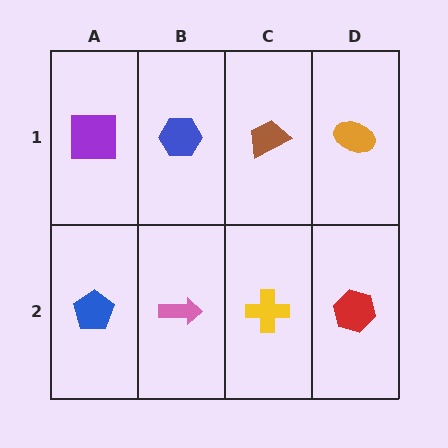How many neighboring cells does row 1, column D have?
2.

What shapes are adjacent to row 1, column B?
A pink arrow (row 2, column B), a purple square (row 1, column A), a brown trapezoid (row 1, column C).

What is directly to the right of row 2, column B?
A yellow cross.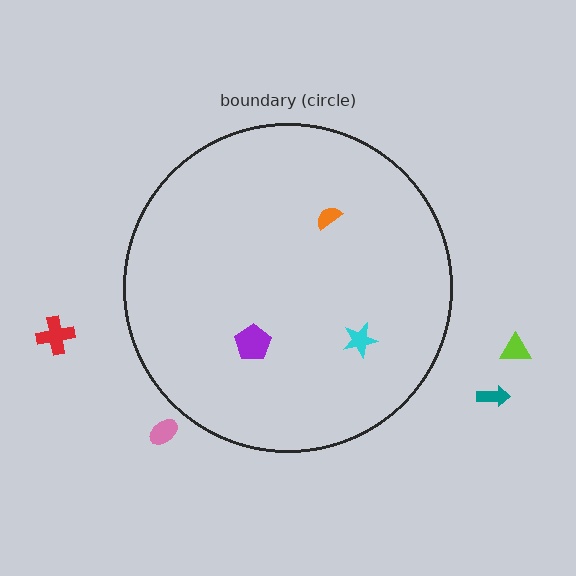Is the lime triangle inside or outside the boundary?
Outside.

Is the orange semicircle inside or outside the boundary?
Inside.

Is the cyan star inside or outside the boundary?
Inside.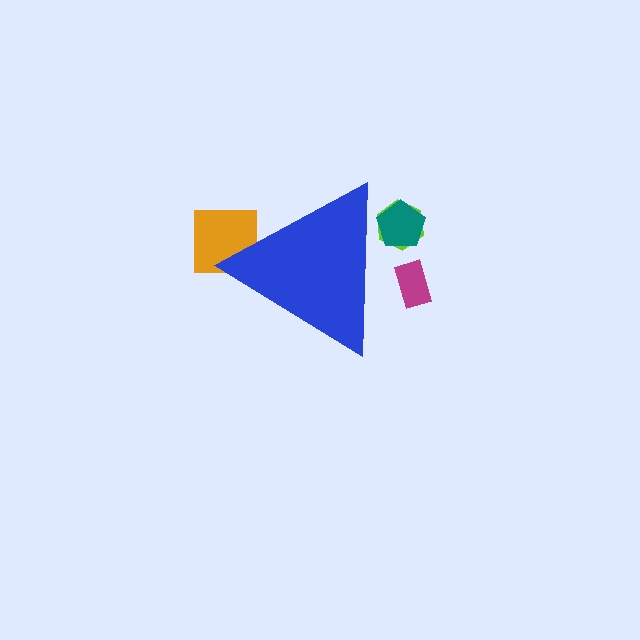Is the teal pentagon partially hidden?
Yes, the teal pentagon is partially hidden behind the blue triangle.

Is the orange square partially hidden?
Yes, the orange square is partially hidden behind the blue triangle.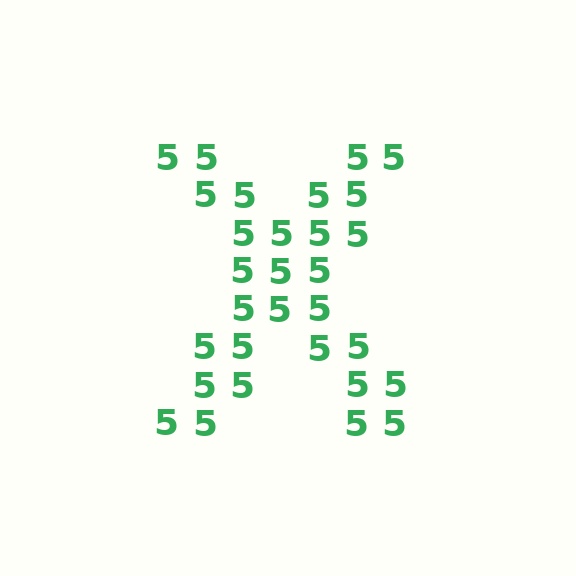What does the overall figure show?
The overall figure shows the letter X.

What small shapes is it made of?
It is made of small digit 5's.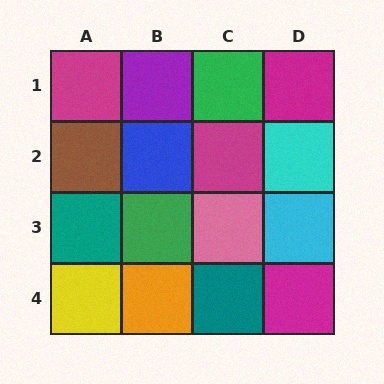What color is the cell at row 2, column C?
Magenta.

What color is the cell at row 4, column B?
Orange.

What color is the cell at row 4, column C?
Teal.